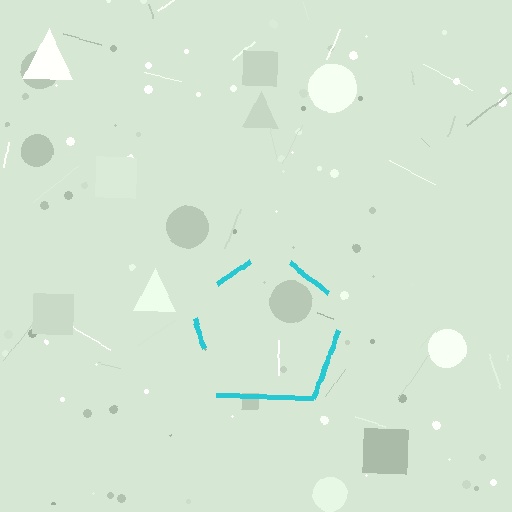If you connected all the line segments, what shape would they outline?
They would outline a pentagon.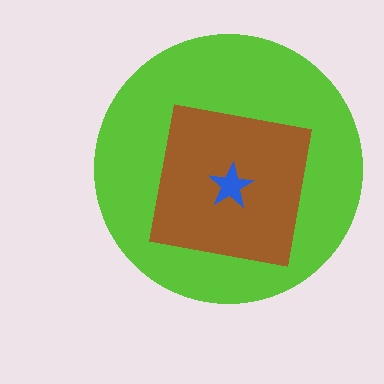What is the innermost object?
The blue star.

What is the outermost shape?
The lime circle.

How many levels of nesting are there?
3.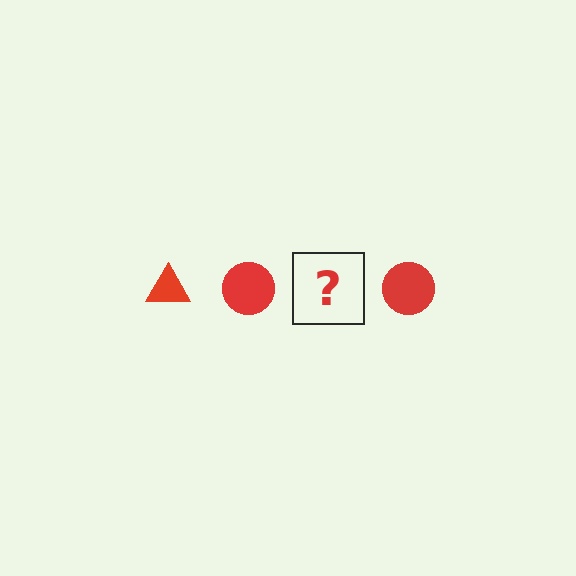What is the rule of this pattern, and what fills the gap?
The rule is that the pattern cycles through triangle, circle shapes in red. The gap should be filled with a red triangle.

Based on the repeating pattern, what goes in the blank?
The blank should be a red triangle.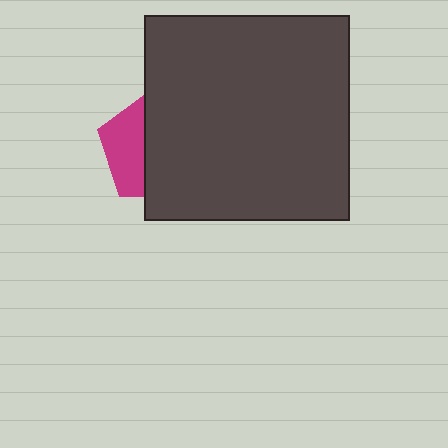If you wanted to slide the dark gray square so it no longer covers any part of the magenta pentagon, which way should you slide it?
Slide it right — that is the most direct way to separate the two shapes.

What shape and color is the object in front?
The object in front is a dark gray square.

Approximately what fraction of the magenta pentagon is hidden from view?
Roughly 64% of the magenta pentagon is hidden behind the dark gray square.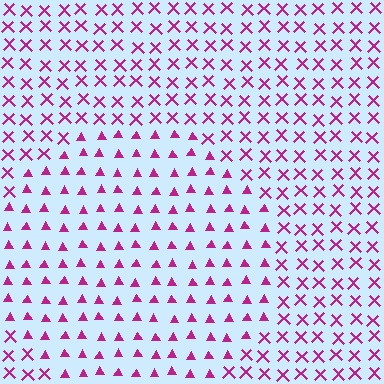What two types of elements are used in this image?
The image uses triangles inside the circle region and X marks outside it.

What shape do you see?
I see a circle.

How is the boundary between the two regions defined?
The boundary is defined by a change in element shape: triangles inside vs. X marks outside. All elements share the same color and spacing.